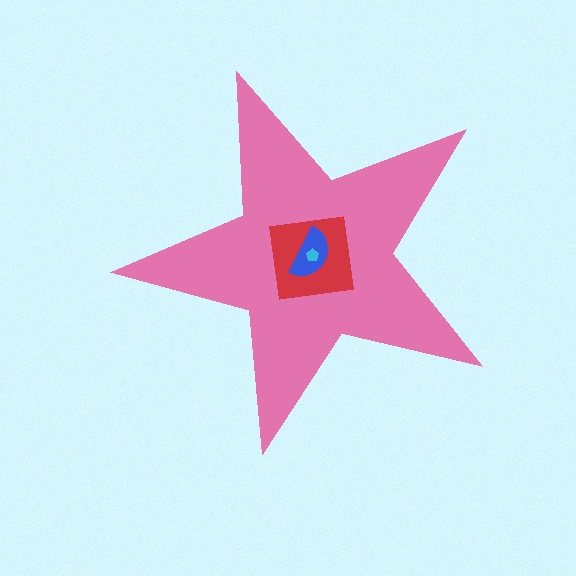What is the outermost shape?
The pink star.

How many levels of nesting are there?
4.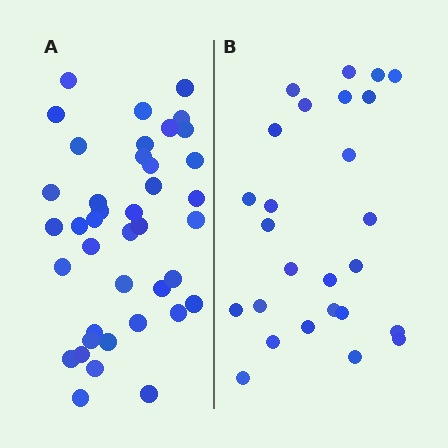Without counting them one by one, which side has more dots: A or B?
Region A (the left region) has more dots.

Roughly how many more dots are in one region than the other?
Region A has approximately 15 more dots than region B.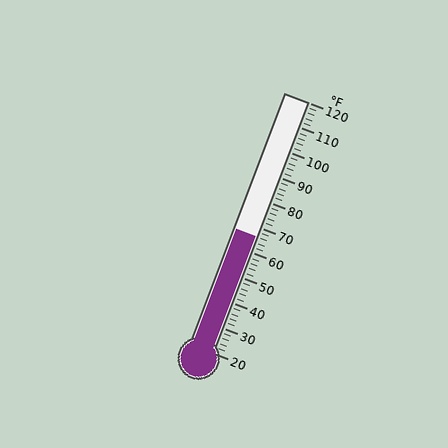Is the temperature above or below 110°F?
The temperature is below 110°F.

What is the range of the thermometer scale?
The thermometer scale ranges from 20°F to 120°F.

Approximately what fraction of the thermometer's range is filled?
The thermometer is filled to approximately 45% of its range.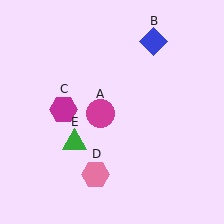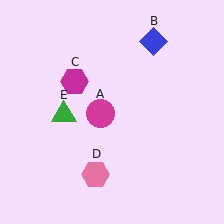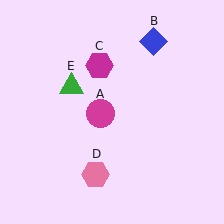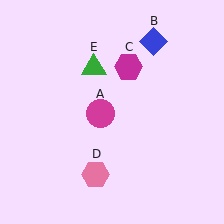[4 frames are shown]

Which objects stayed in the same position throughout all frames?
Magenta circle (object A) and blue diamond (object B) and pink hexagon (object D) remained stationary.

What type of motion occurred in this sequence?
The magenta hexagon (object C), green triangle (object E) rotated clockwise around the center of the scene.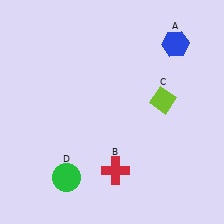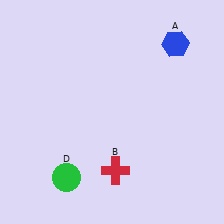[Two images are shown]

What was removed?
The lime diamond (C) was removed in Image 2.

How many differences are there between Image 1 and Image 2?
There is 1 difference between the two images.